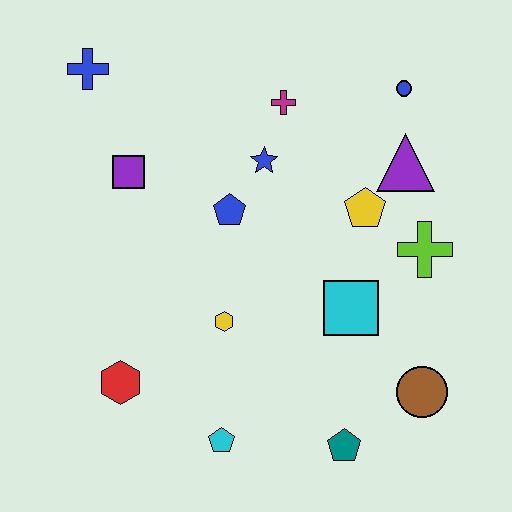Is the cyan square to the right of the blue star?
Yes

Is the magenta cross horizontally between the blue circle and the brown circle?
No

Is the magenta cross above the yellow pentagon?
Yes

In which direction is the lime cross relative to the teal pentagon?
The lime cross is above the teal pentagon.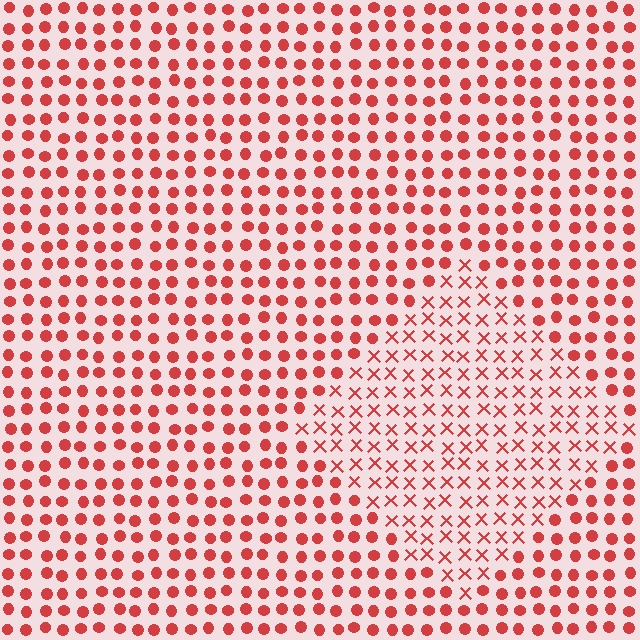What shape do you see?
I see a diamond.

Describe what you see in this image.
The image is filled with small red elements arranged in a uniform grid. A diamond-shaped region contains X marks, while the surrounding area contains circles. The boundary is defined purely by the change in element shape.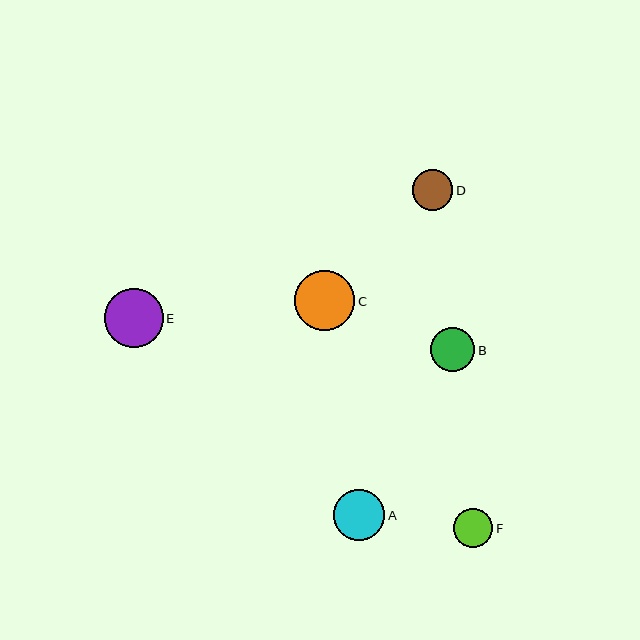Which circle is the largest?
Circle C is the largest with a size of approximately 60 pixels.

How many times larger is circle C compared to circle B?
Circle C is approximately 1.4 times the size of circle B.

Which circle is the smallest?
Circle F is the smallest with a size of approximately 39 pixels.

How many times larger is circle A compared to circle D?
Circle A is approximately 1.3 times the size of circle D.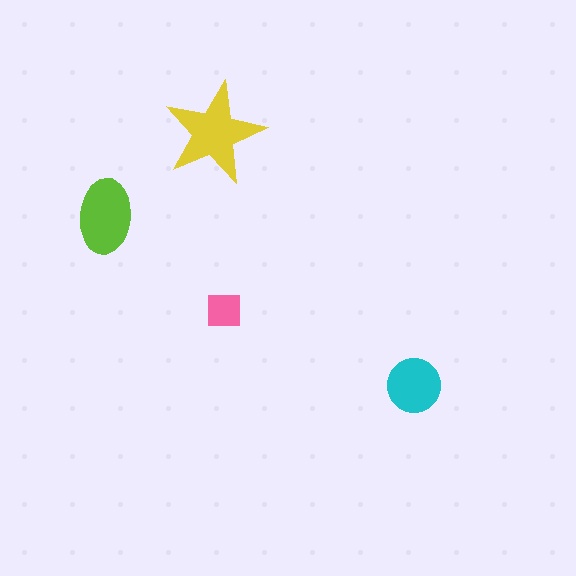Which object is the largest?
The yellow star.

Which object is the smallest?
The pink square.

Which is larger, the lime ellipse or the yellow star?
The yellow star.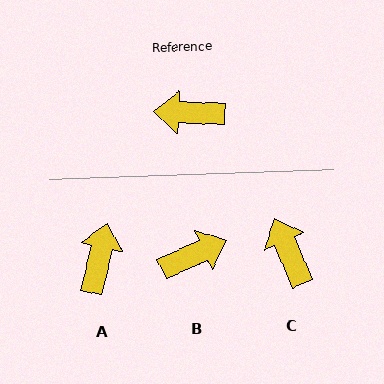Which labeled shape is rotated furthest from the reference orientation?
B, about 154 degrees away.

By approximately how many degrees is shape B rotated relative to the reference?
Approximately 154 degrees clockwise.